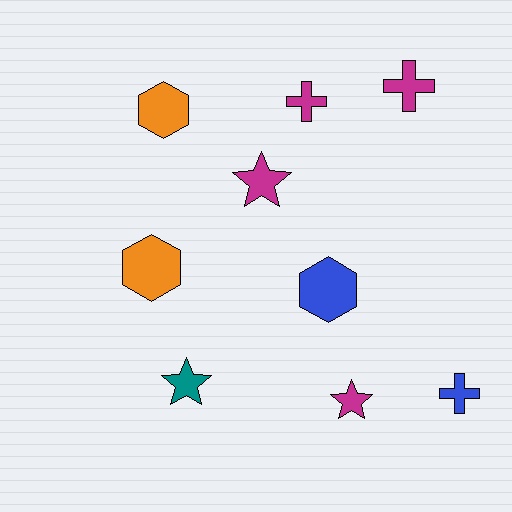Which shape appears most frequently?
Star, with 3 objects.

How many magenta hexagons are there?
There are no magenta hexagons.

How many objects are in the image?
There are 9 objects.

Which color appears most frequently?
Magenta, with 4 objects.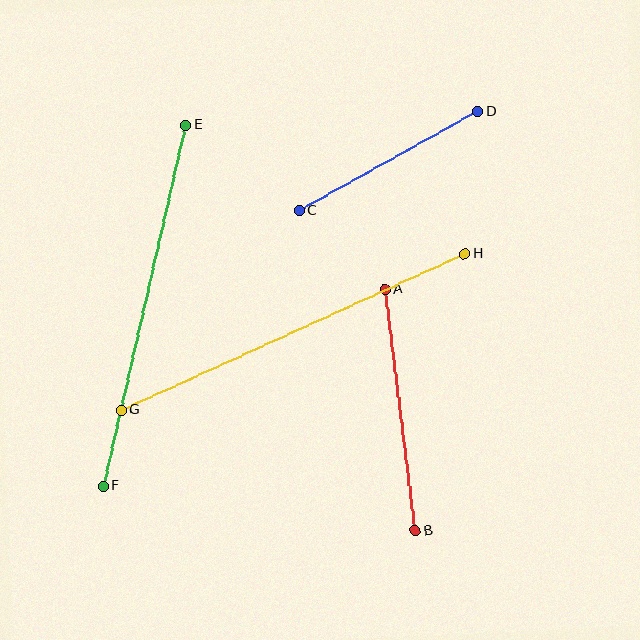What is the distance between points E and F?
The distance is approximately 370 pixels.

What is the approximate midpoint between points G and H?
The midpoint is at approximately (293, 332) pixels.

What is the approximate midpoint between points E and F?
The midpoint is at approximately (145, 305) pixels.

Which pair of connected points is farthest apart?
Points G and H are farthest apart.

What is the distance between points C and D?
The distance is approximately 204 pixels.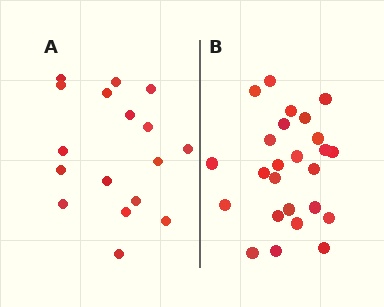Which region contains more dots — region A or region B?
Region B (the right region) has more dots.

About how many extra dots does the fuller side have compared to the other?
Region B has roughly 8 or so more dots than region A.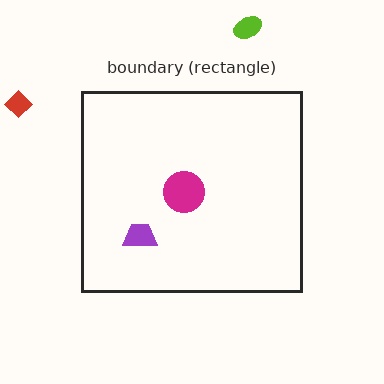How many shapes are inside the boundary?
2 inside, 2 outside.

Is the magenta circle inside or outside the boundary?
Inside.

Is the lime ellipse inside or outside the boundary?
Outside.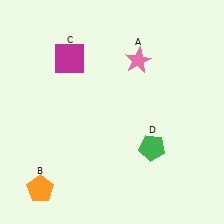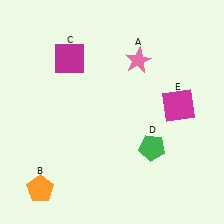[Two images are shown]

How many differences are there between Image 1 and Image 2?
There is 1 difference between the two images.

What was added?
A magenta square (E) was added in Image 2.